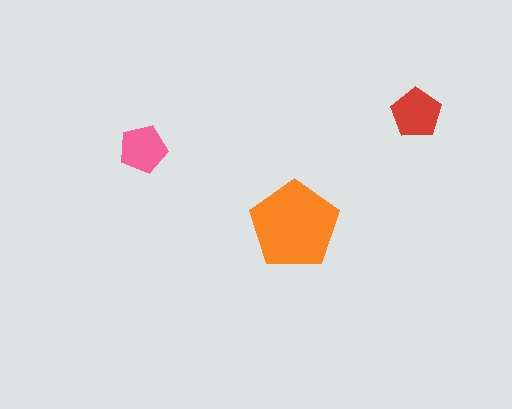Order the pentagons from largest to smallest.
the orange one, the red one, the pink one.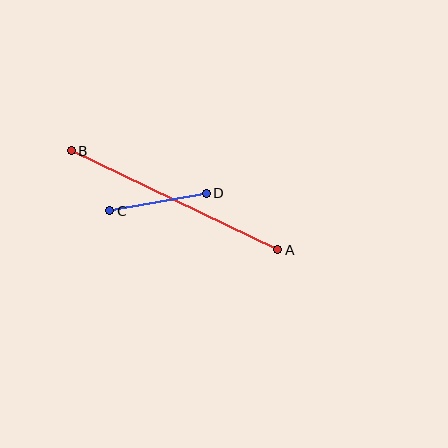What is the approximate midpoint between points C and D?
The midpoint is at approximately (158, 202) pixels.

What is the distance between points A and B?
The distance is approximately 229 pixels.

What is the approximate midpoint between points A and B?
The midpoint is at approximately (174, 200) pixels.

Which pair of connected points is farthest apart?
Points A and B are farthest apart.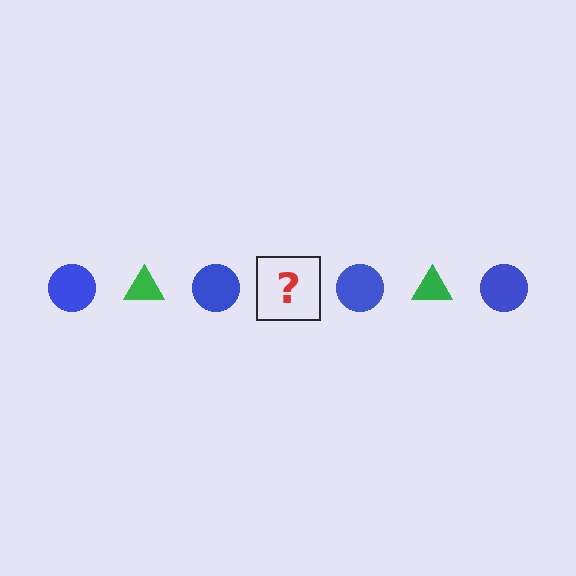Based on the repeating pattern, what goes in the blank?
The blank should be a green triangle.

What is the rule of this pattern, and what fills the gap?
The rule is that the pattern alternates between blue circle and green triangle. The gap should be filled with a green triangle.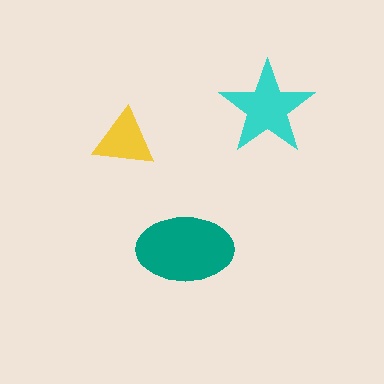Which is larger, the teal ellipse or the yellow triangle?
The teal ellipse.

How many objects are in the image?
There are 3 objects in the image.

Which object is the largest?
The teal ellipse.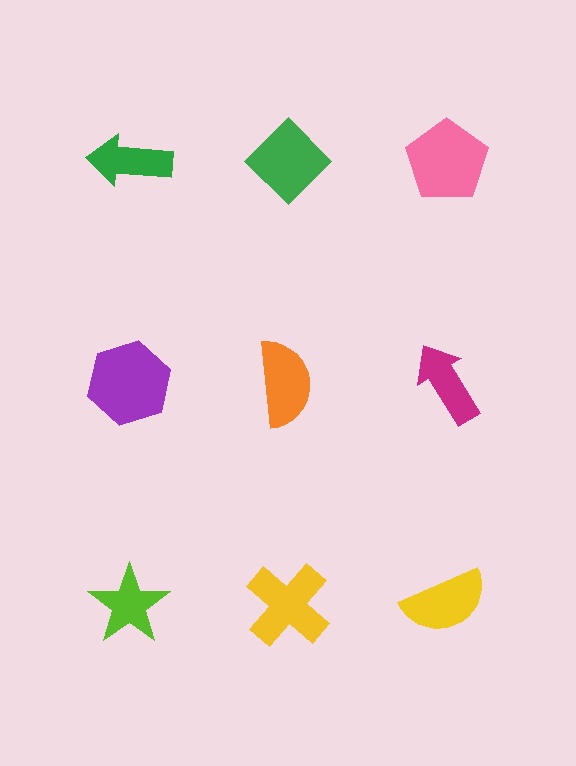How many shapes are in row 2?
3 shapes.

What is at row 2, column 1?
A purple hexagon.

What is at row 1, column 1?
A green arrow.